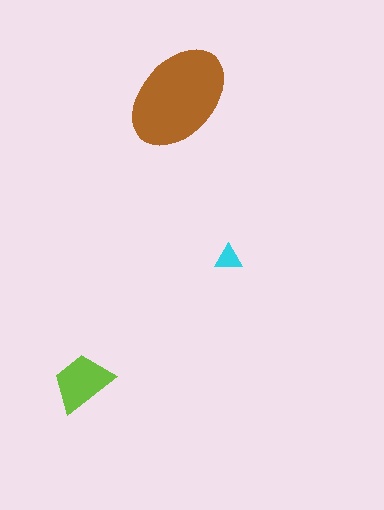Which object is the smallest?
The cyan triangle.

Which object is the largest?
The brown ellipse.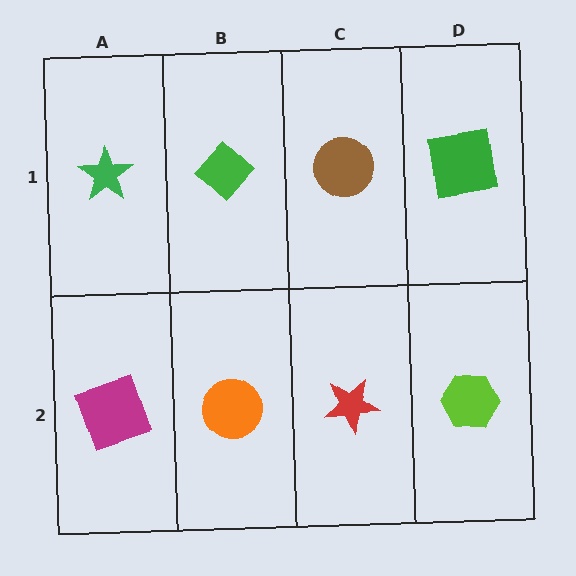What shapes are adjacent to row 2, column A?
A green star (row 1, column A), an orange circle (row 2, column B).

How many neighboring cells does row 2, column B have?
3.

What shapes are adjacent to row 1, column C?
A red star (row 2, column C), a green diamond (row 1, column B), a green square (row 1, column D).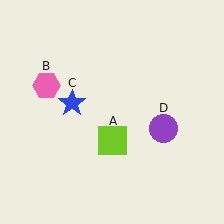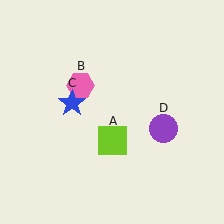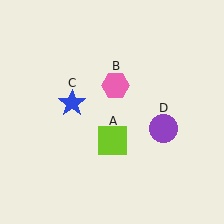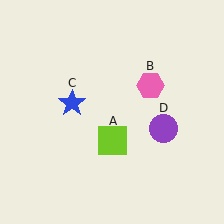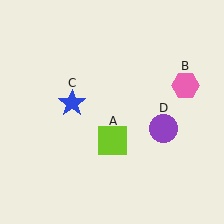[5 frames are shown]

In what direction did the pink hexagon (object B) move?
The pink hexagon (object B) moved right.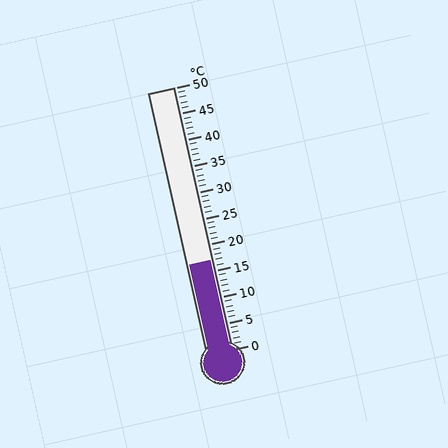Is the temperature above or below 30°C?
The temperature is below 30°C.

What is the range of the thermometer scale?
The thermometer scale ranges from 0°C to 50°C.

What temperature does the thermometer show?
The thermometer shows approximately 17°C.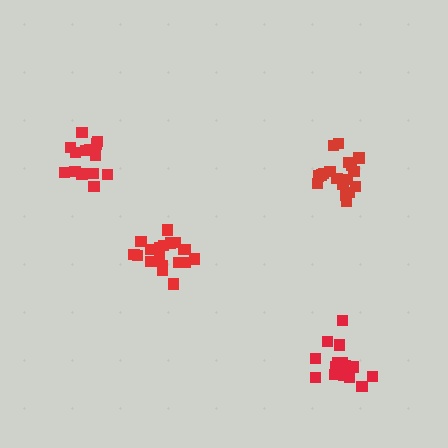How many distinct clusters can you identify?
There are 4 distinct clusters.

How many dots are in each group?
Group 1: 19 dots, Group 2: 14 dots, Group 3: 15 dots, Group 4: 19 dots (67 total).